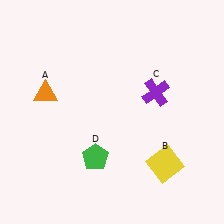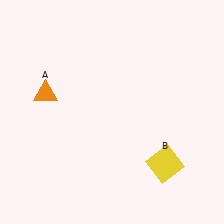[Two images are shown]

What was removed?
The purple cross (C), the green pentagon (D) were removed in Image 2.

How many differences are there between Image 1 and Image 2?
There are 2 differences between the two images.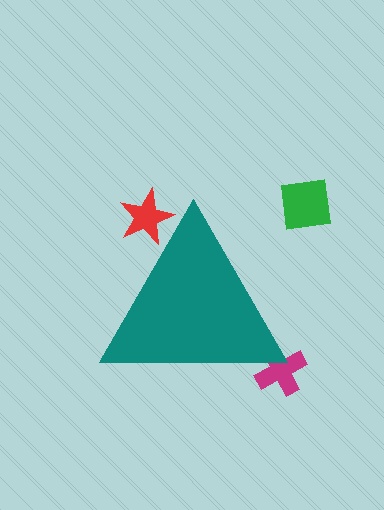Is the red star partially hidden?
Yes, the red star is partially hidden behind the teal triangle.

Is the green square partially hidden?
No, the green square is fully visible.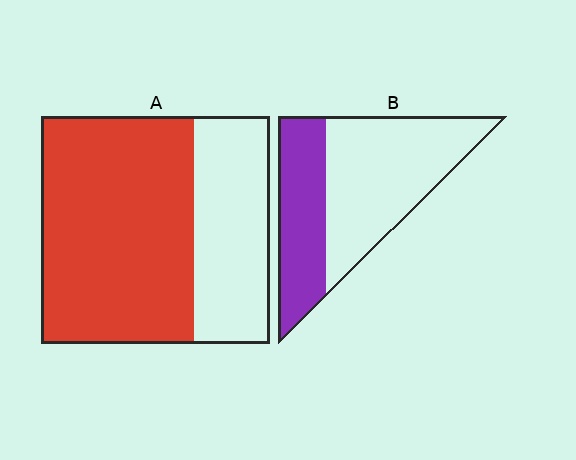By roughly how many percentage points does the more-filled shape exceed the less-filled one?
By roughly 30 percentage points (A over B).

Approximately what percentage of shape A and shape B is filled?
A is approximately 65% and B is approximately 35%.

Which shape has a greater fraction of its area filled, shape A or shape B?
Shape A.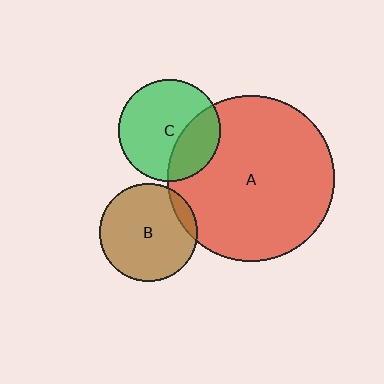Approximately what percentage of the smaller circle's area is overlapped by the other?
Approximately 10%.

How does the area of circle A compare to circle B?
Approximately 2.9 times.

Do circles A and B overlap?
Yes.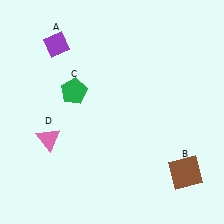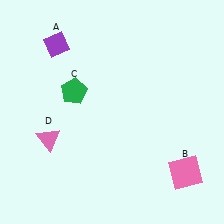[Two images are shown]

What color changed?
The square (B) changed from brown in Image 1 to pink in Image 2.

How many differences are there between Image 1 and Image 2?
There is 1 difference between the two images.